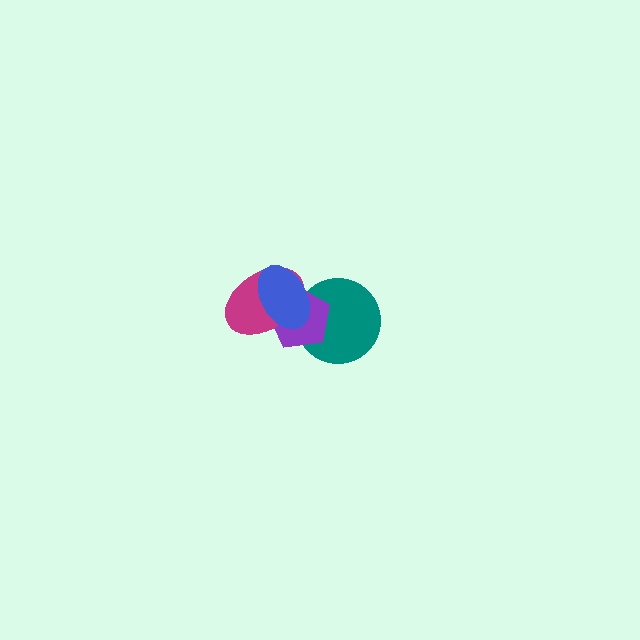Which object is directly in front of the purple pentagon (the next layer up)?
The magenta ellipse is directly in front of the purple pentagon.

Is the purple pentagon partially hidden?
Yes, it is partially covered by another shape.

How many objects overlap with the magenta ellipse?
3 objects overlap with the magenta ellipse.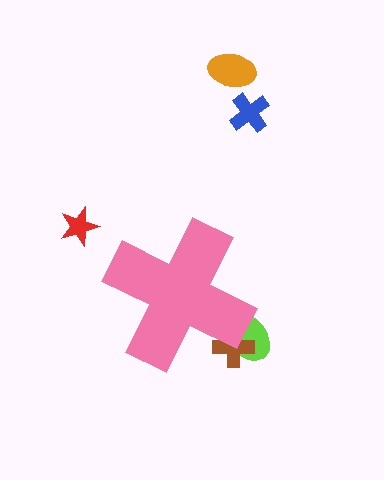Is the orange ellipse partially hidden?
No, the orange ellipse is fully visible.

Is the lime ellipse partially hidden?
Yes, the lime ellipse is partially hidden behind the pink cross.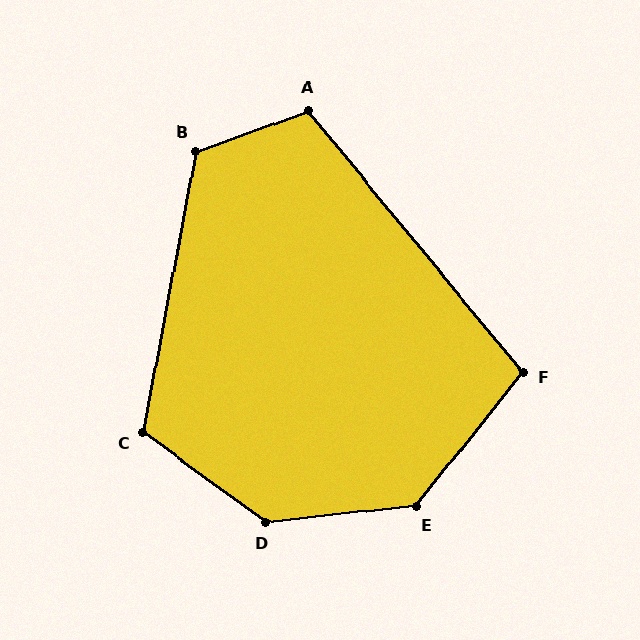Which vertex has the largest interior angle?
D, at approximately 137 degrees.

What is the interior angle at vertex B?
Approximately 120 degrees (obtuse).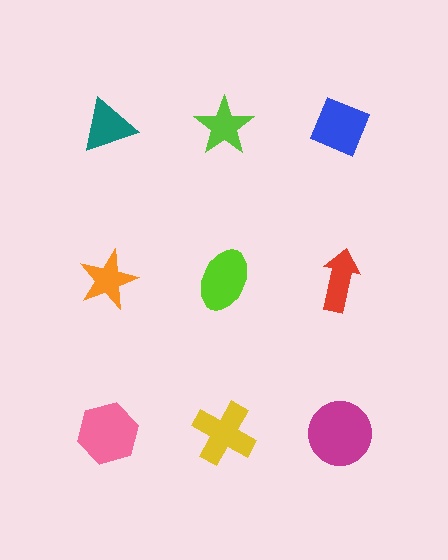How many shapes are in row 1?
3 shapes.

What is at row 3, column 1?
A pink hexagon.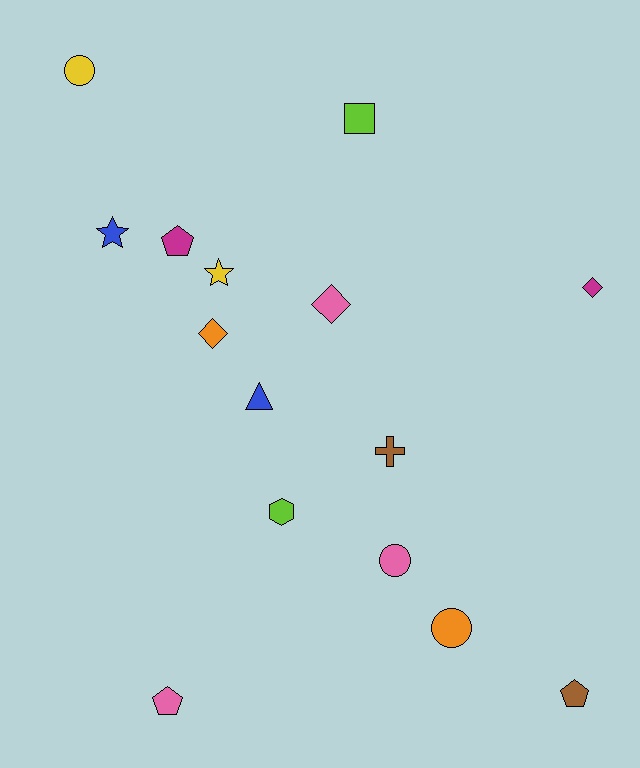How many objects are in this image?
There are 15 objects.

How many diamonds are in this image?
There are 3 diamonds.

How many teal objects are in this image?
There are no teal objects.